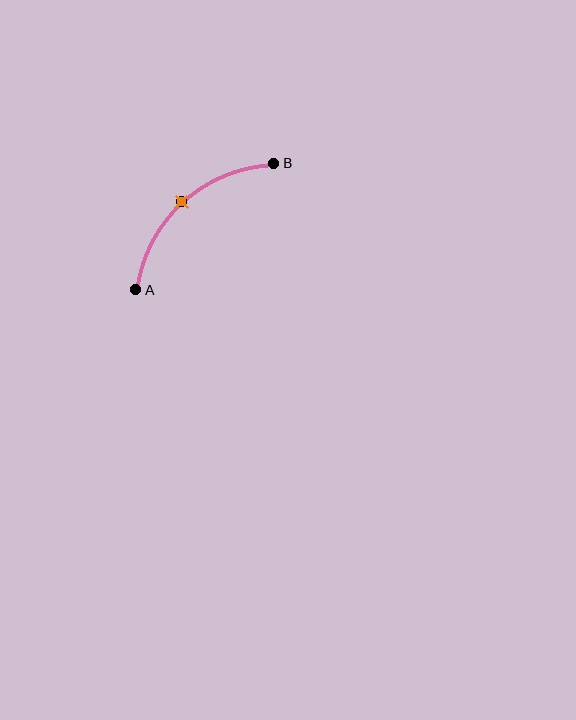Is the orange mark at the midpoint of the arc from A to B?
Yes. The orange mark lies on the arc at equal arc-length from both A and B — it is the arc midpoint.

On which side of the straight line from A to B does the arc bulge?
The arc bulges above and to the left of the straight line connecting A and B.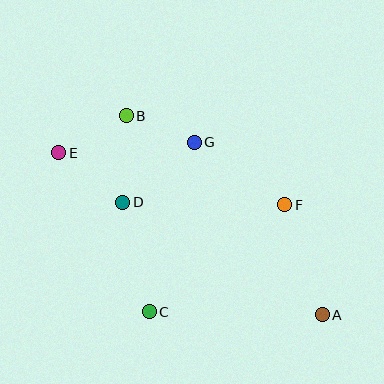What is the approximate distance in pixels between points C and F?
The distance between C and F is approximately 172 pixels.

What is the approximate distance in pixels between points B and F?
The distance between B and F is approximately 182 pixels.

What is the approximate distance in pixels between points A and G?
The distance between A and G is approximately 215 pixels.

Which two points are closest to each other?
Points B and G are closest to each other.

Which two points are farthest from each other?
Points A and E are farthest from each other.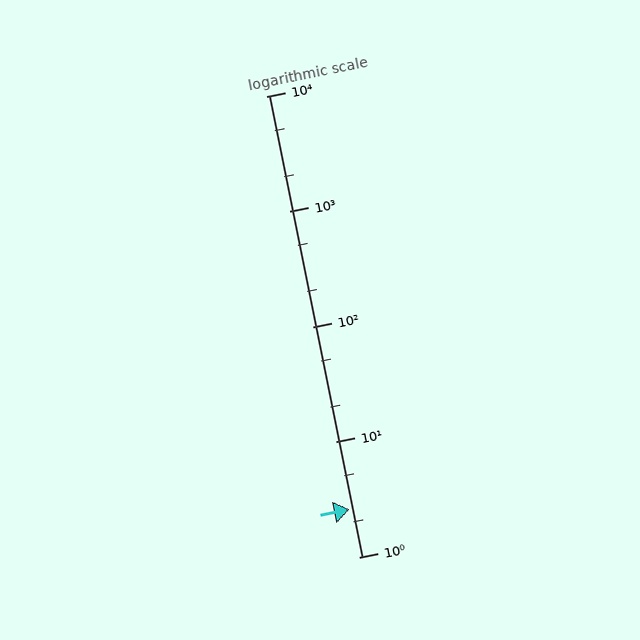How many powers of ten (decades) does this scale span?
The scale spans 4 decades, from 1 to 10000.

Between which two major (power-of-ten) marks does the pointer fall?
The pointer is between 1 and 10.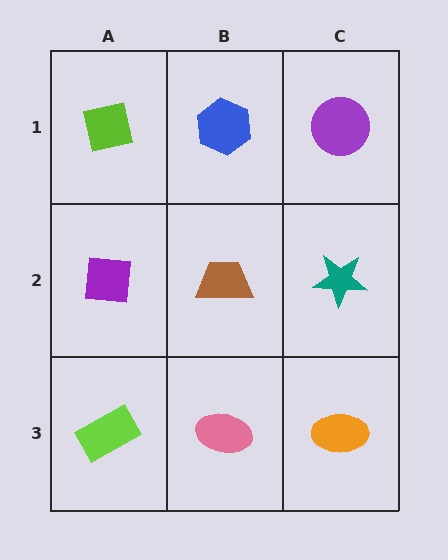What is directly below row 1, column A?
A purple square.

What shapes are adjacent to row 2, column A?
A lime square (row 1, column A), a lime rectangle (row 3, column A), a brown trapezoid (row 2, column B).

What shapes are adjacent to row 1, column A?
A purple square (row 2, column A), a blue hexagon (row 1, column B).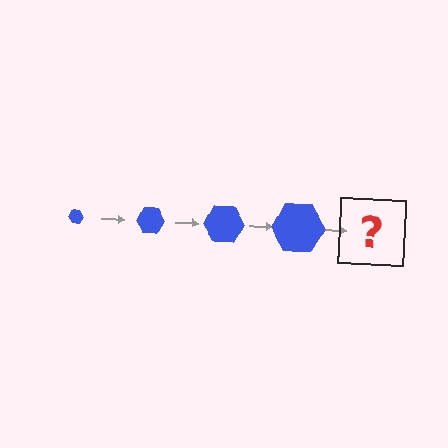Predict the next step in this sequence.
The next step is a blue hexagon, larger than the previous one.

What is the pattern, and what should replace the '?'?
The pattern is that the hexagon gets progressively larger each step. The '?' should be a blue hexagon, larger than the previous one.